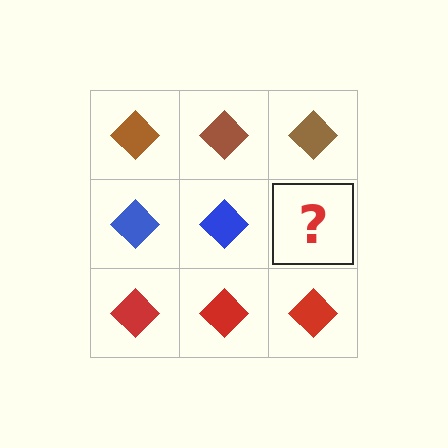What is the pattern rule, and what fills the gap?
The rule is that each row has a consistent color. The gap should be filled with a blue diamond.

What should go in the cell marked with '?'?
The missing cell should contain a blue diamond.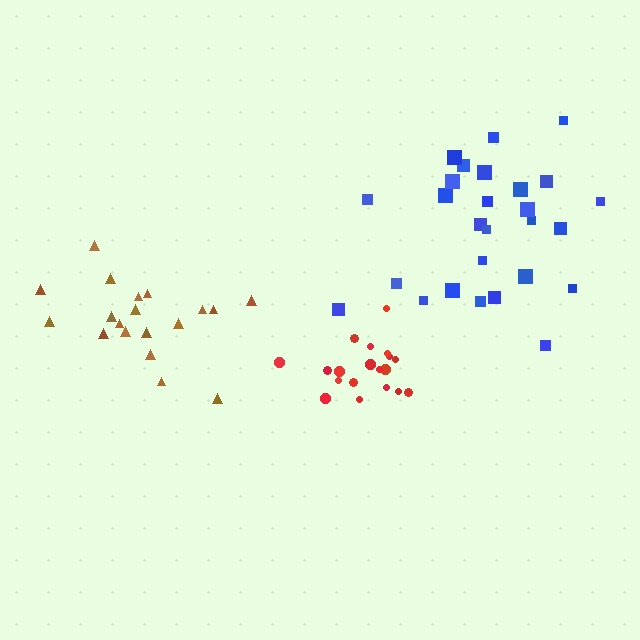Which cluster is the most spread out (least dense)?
Blue.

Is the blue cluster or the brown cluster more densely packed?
Brown.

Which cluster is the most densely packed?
Red.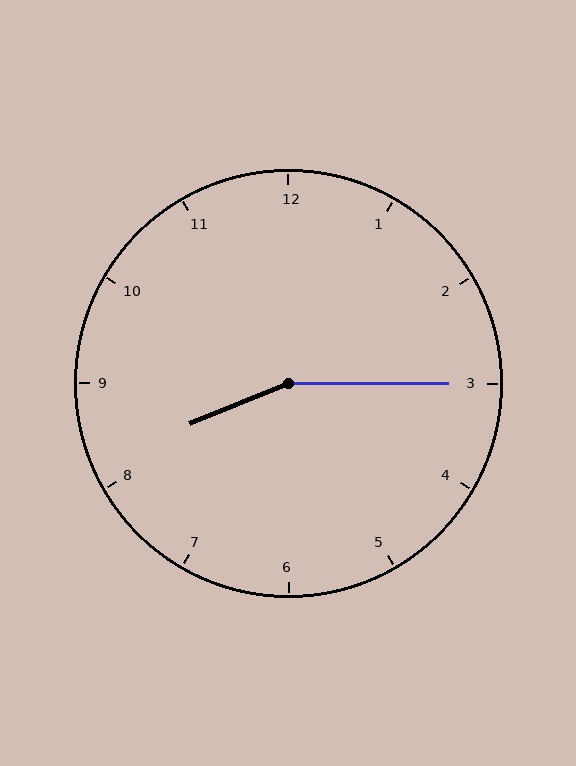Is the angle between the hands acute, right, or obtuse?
It is obtuse.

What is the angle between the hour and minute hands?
Approximately 158 degrees.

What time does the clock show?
8:15.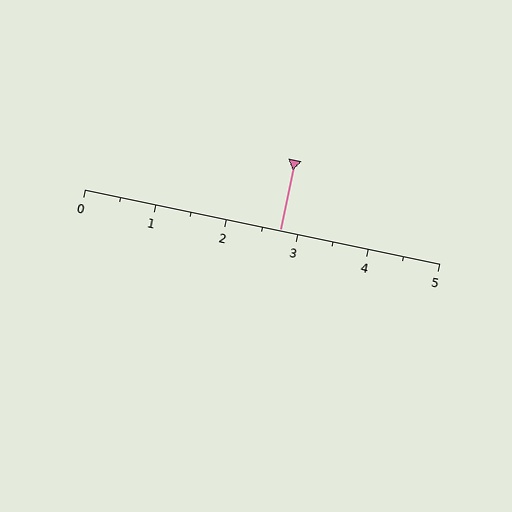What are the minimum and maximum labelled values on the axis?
The axis runs from 0 to 5.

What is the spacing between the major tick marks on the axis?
The major ticks are spaced 1 apart.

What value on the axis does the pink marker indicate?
The marker indicates approximately 2.8.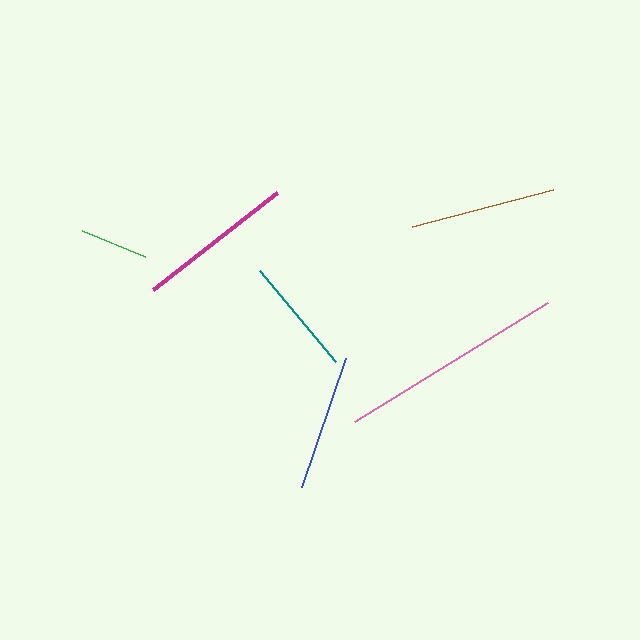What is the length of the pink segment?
The pink segment is approximately 226 pixels long.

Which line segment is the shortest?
The green line is the shortest at approximately 68 pixels.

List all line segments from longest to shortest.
From longest to shortest: pink, magenta, brown, blue, teal, green.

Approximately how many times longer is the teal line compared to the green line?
The teal line is approximately 1.8 times the length of the green line.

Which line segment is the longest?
The pink line is the longest at approximately 226 pixels.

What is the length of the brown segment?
The brown segment is approximately 145 pixels long.